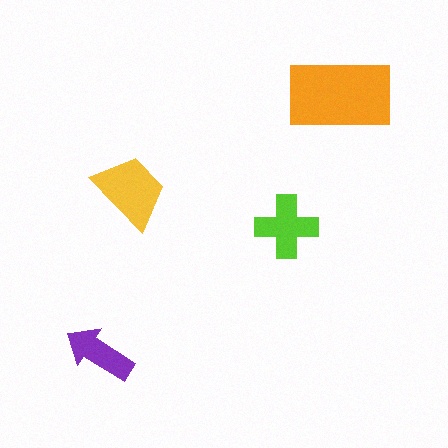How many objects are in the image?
There are 4 objects in the image.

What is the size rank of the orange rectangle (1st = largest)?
1st.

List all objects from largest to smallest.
The orange rectangle, the yellow trapezoid, the lime cross, the purple arrow.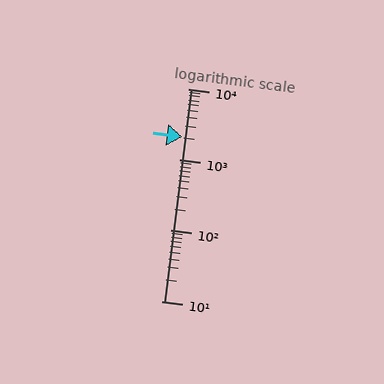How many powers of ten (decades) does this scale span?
The scale spans 3 decades, from 10 to 10000.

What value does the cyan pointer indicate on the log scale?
The pointer indicates approximately 2100.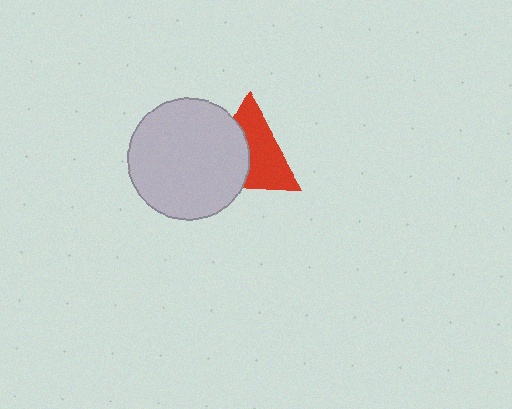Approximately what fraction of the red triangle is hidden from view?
Roughly 44% of the red triangle is hidden behind the light gray circle.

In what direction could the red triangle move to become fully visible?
The red triangle could move right. That would shift it out from behind the light gray circle entirely.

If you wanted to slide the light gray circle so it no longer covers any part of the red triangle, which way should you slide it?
Slide it left — that is the most direct way to separate the two shapes.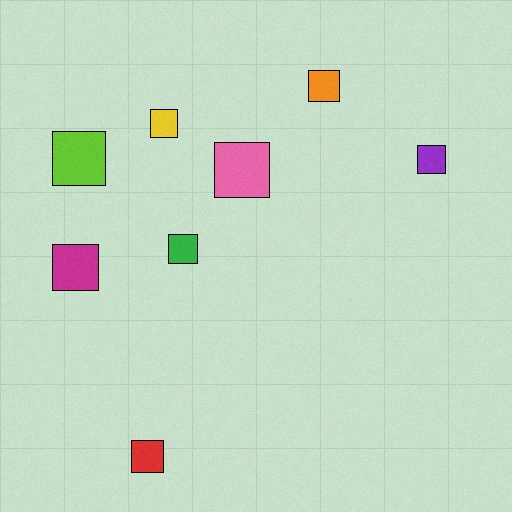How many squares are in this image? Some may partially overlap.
There are 8 squares.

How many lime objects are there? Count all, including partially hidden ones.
There is 1 lime object.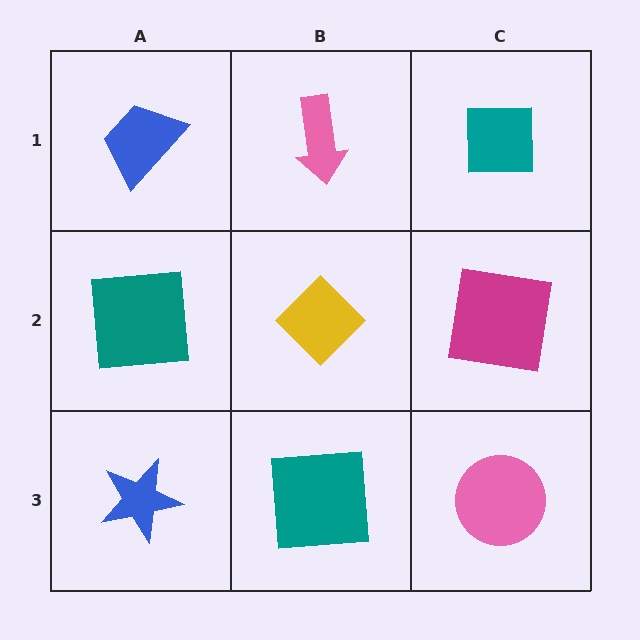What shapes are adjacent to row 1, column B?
A yellow diamond (row 2, column B), a blue trapezoid (row 1, column A), a teal square (row 1, column C).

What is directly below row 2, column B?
A teal square.